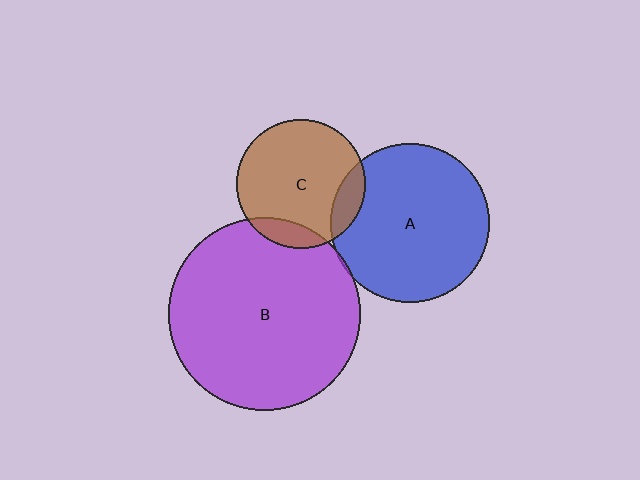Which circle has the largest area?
Circle B (purple).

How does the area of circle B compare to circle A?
Approximately 1.5 times.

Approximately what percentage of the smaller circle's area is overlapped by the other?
Approximately 10%.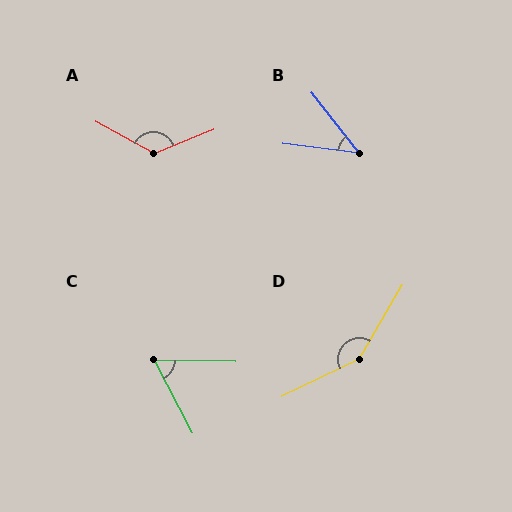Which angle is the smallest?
B, at approximately 44 degrees.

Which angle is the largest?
D, at approximately 145 degrees.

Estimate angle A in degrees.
Approximately 130 degrees.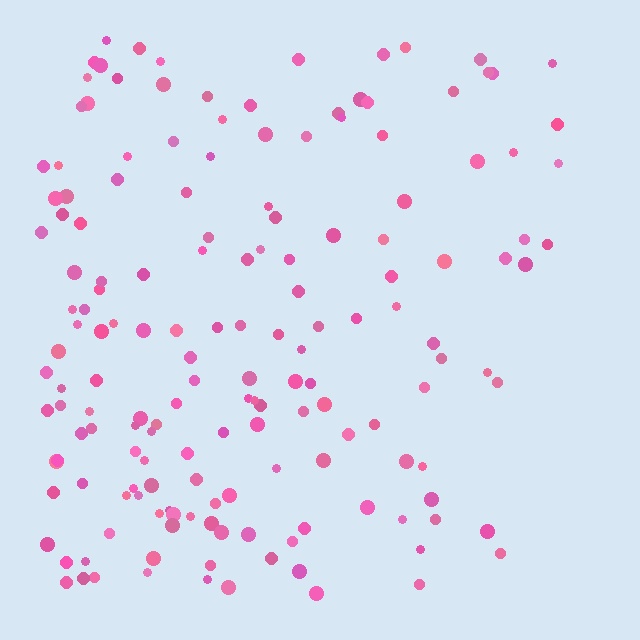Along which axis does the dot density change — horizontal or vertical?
Horizontal.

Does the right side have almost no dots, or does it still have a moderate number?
Still a moderate number, just noticeably fewer than the left.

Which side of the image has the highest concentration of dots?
The left.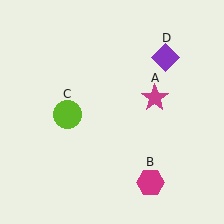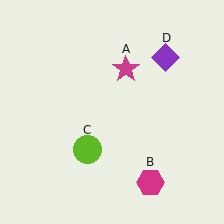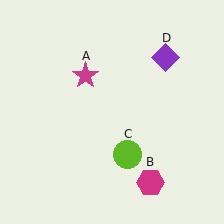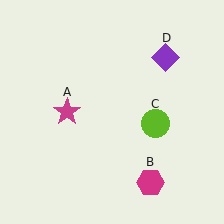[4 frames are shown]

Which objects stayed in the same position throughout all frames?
Magenta hexagon (object B) and purple diamond (object D) remained stationary.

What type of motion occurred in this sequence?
The magenta star (object A), lime circle (object C) rotated counterclockwise around the center of the scene.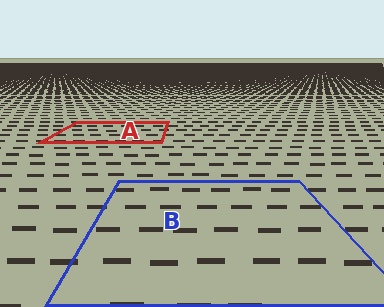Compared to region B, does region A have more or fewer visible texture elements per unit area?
Region A has more texture elements per unit area — they are packed more densely because it is farther away.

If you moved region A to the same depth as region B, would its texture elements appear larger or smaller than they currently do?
They would appear larger. At a closer depth, the same texture elements are projected at a bigger on-screen size.